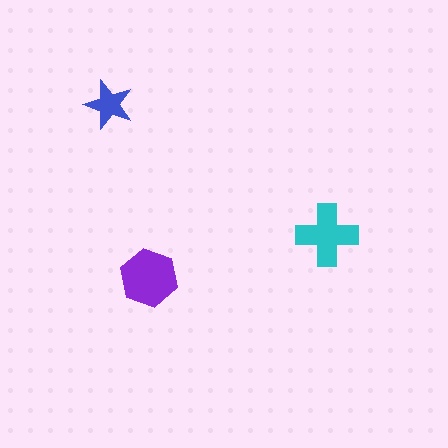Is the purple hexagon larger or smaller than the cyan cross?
Larger.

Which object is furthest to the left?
The blue star is leftmost.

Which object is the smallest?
The blue star.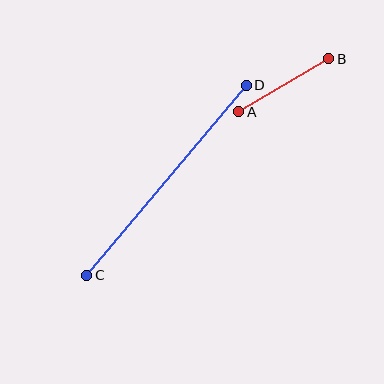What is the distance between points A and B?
The distance is approximately 104 pixels.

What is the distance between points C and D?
The distance is approximately 248 pixels.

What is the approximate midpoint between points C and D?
The midpoint is at approximately (167, 180) pixels.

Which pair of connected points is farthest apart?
Points C and D are farthest apart.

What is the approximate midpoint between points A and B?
The midpoint is at approximately (284, 85) pixels.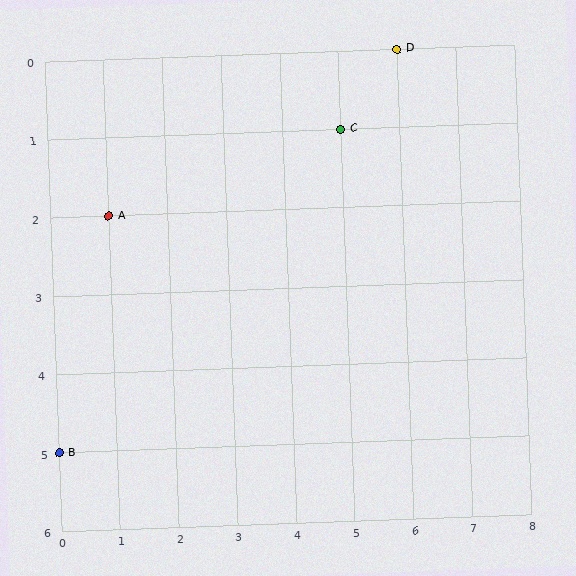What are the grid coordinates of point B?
Point B is at grid coordinates (0, 5).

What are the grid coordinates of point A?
Point A is at grid coordinates (1, 2).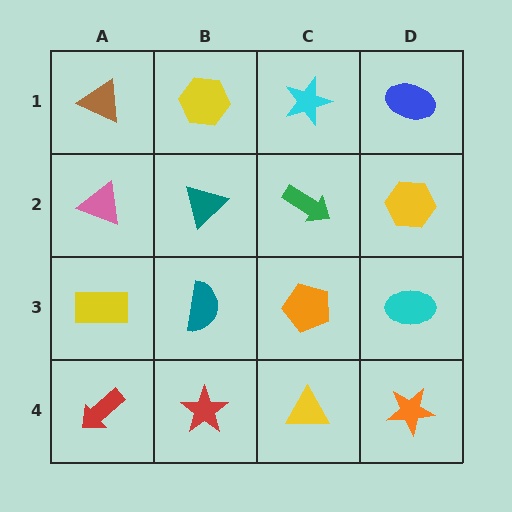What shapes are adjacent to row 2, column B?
A yellow hexagon (row 1, column B), a teal semicircle (row 3, column B), a pink triangle (row 2, column A), a green arrow (row 2, column C).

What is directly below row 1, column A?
A pink triangle.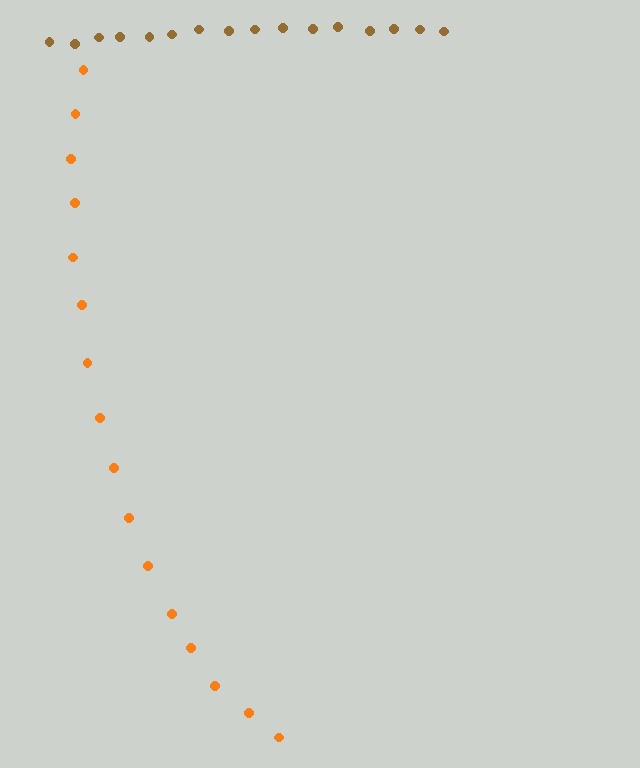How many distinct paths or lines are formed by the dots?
There are 2 distinct paths.